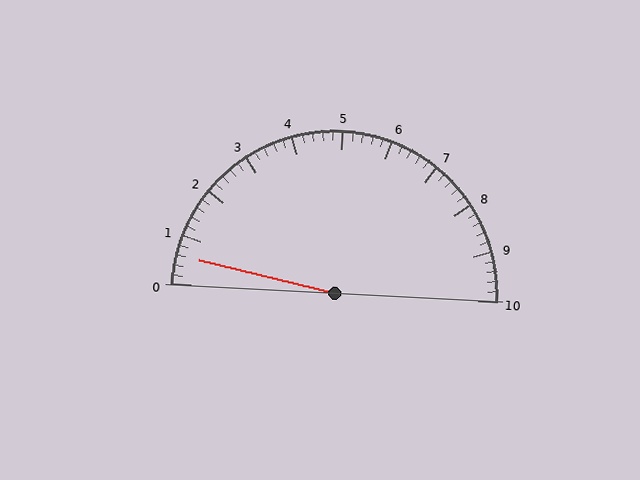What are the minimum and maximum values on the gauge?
The gauge ranges from 0 to 10.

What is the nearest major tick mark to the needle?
The nearest major tick mark is 1.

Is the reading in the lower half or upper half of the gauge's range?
The reading is in the lower half of the range (0 to 10).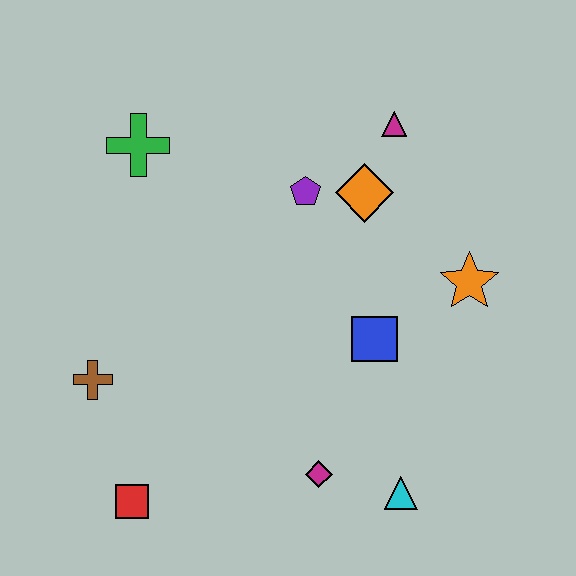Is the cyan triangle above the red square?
Yes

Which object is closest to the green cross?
The purple pentagon is closest to the green cross.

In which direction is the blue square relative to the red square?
The blue square is to the right of the red square.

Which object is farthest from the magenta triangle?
The red square is farthest from the magenta triangle.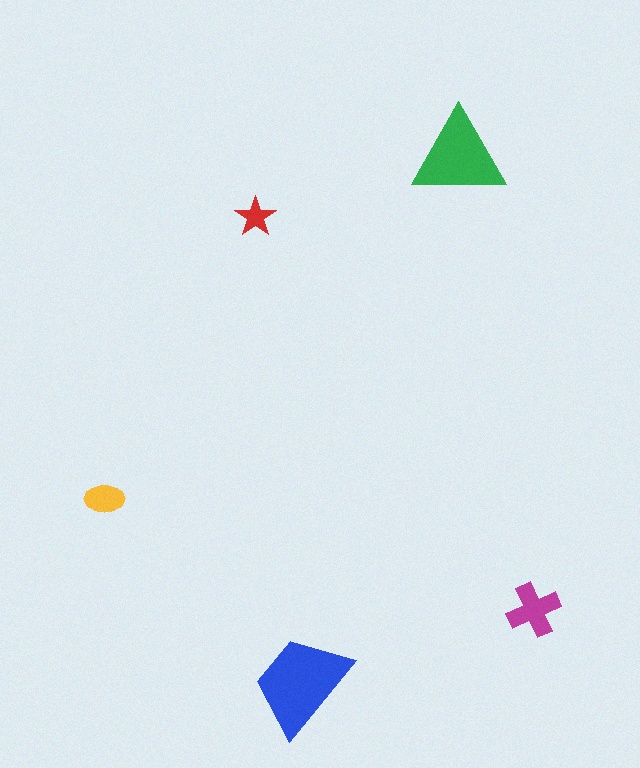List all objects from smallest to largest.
The red star, the yellow ellipse, the magenta cross, the green triangle, the blue trapezoid.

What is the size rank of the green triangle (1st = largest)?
2nd.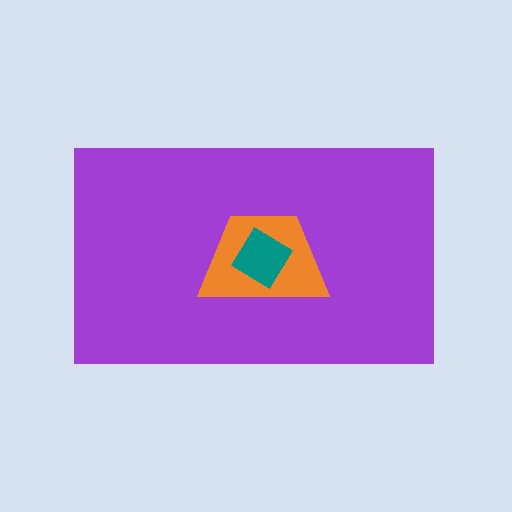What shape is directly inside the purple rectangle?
The orange trapezoid.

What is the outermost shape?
The purple rectangle.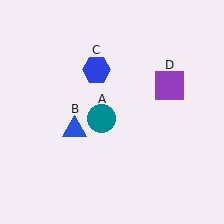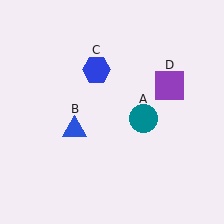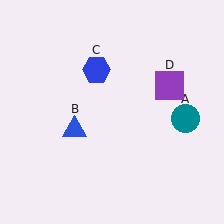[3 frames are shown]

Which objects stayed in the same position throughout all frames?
Blue triangle (object B) and blue hexagon (object C) and purple square (object D) remained stationary.